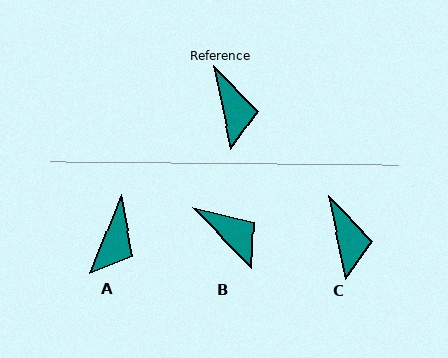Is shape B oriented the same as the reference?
No, it is off by about 32 degrees.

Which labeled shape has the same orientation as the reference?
C.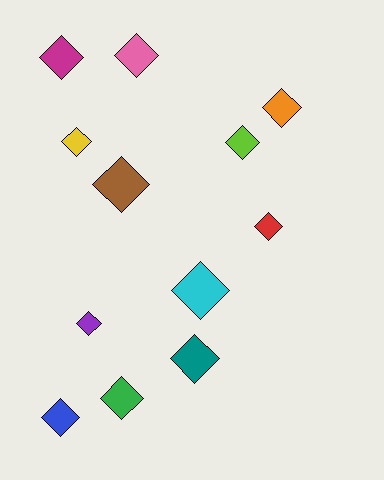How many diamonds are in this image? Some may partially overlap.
There are 12 diamonds.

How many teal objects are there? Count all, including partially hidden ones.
There is 1 teal object.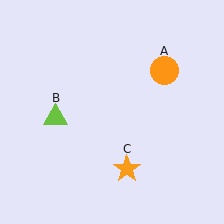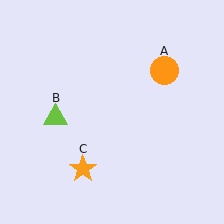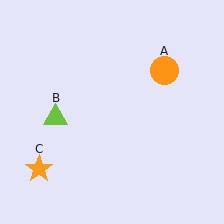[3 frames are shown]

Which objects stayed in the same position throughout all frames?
Orange circle (object A) and lime triangle (object B) remained stationary.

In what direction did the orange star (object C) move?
The orange star (object C) moved left.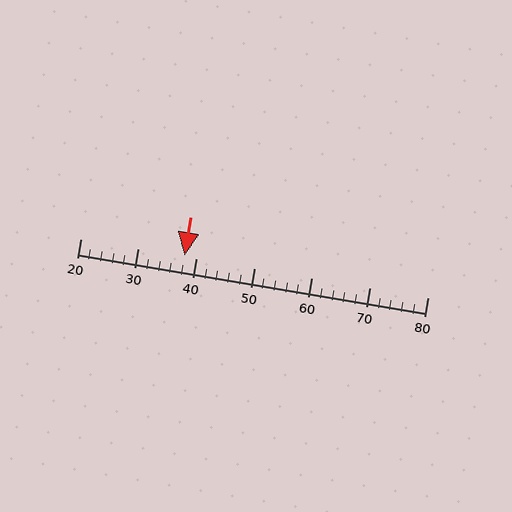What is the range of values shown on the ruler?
The ruler shows values from 20 to 80.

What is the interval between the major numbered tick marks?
The major tick marks are spaced 10 units apart.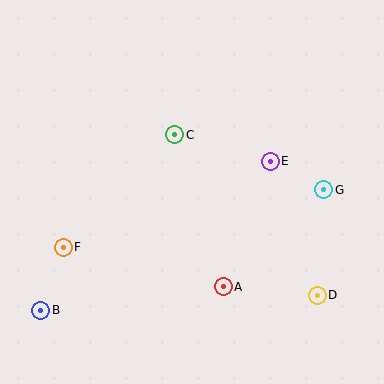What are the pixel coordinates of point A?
Point A is at (223, 287).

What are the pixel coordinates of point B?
Point B is at (41, 310).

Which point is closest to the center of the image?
Point C at (175, 135) is closest to the center.